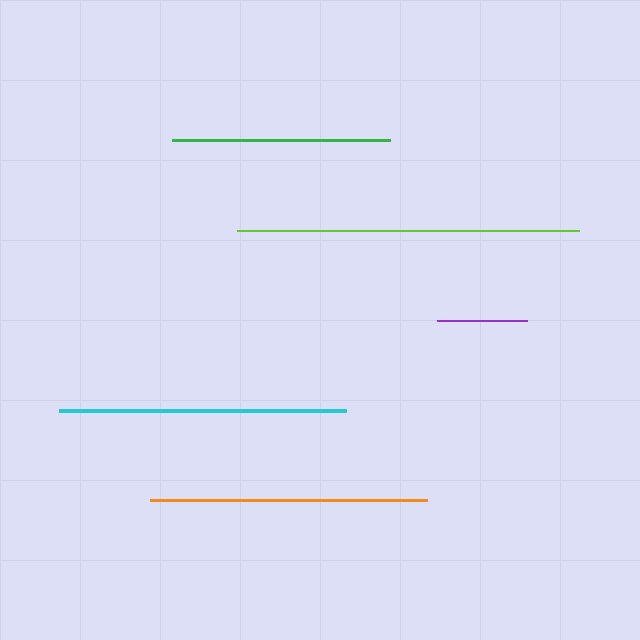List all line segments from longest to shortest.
From longest to shortest: lime, cyan, orange, green, purple.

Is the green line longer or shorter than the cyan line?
The cyan line is longer than the green line.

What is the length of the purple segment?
The purple segment is approximately 90 pixels long.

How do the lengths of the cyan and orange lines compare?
The cyan and orange lines are approximately the same length.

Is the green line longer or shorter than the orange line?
The orange line is longer than the green line.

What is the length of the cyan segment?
The cyan segment is approximately 287 pixels long.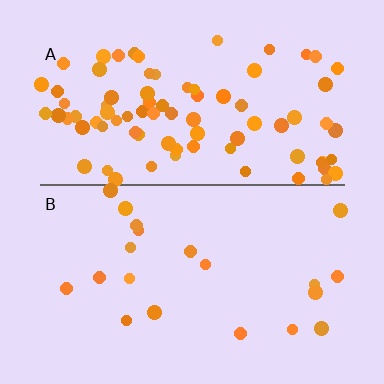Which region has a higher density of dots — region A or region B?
A (the top).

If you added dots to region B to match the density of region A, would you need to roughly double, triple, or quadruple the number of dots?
Approximately quadruple.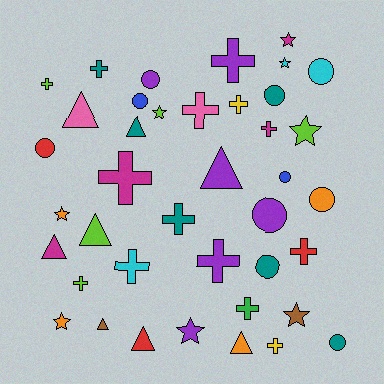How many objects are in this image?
There are 40 objects.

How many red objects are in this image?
There are 3 red objects.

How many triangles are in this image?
There are 8 triangles.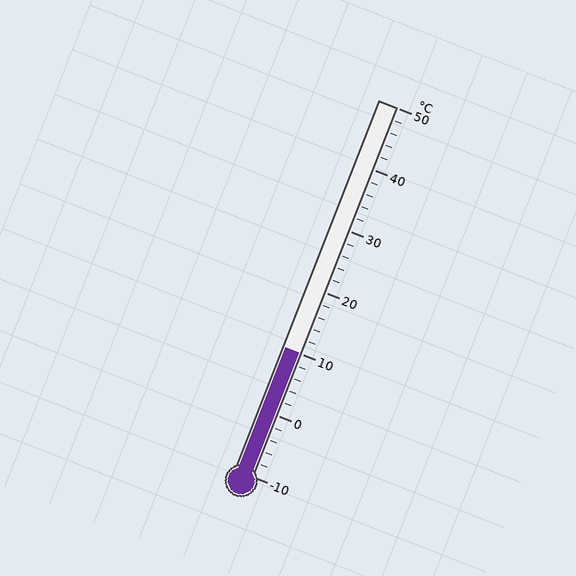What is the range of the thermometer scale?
The thermometer scale ranges from -10°C to 50°C.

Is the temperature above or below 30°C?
The temperature is below 30°C.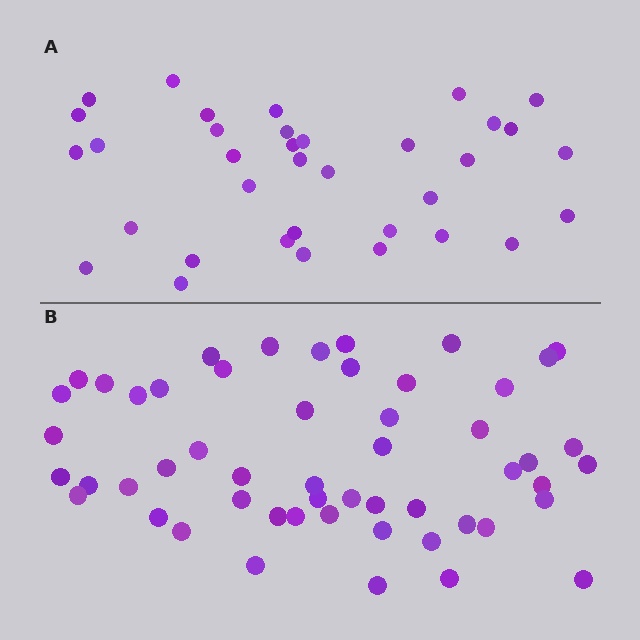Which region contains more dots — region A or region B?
Region B (the bottom region) has more dots.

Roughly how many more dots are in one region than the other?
Region B has approximately 20 more dots than region A.